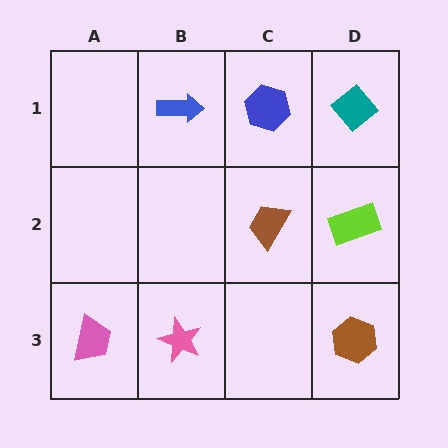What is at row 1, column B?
A blue arrow.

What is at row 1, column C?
A blue hexagon.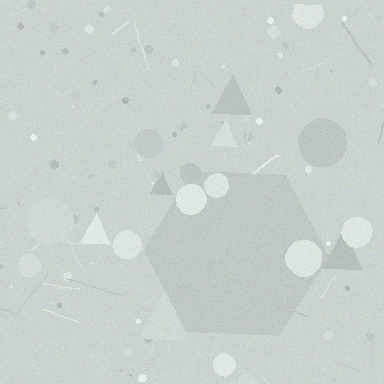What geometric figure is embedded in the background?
A hexagon is embedded in the background.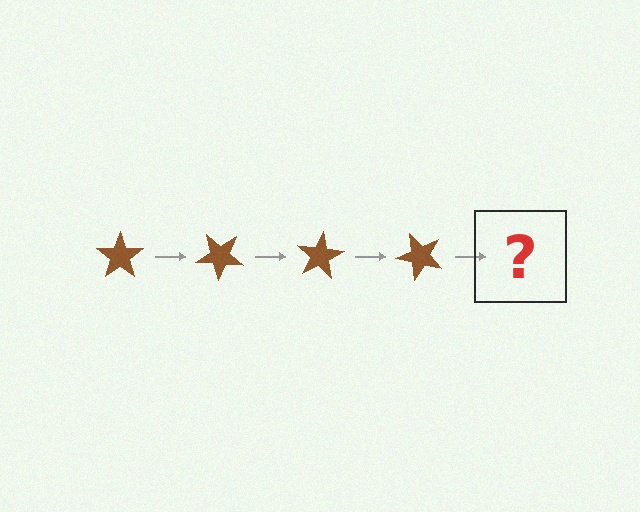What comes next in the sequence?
The next element should be a brown star rotated 160 degrees.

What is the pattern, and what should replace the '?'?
The pattern is that the star rotates 40 degrees each step. The '?' should be a brown star rotated 160 degrees.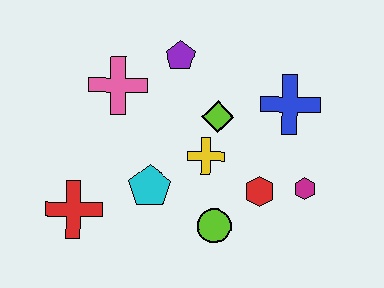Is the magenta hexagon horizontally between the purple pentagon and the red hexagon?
No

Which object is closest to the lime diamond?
The yellow cross is closest to the lime diamond.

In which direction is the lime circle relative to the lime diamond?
The lime circle is below the lime diamond.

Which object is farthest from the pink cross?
The magenta hexagon is farthest from the pink cross.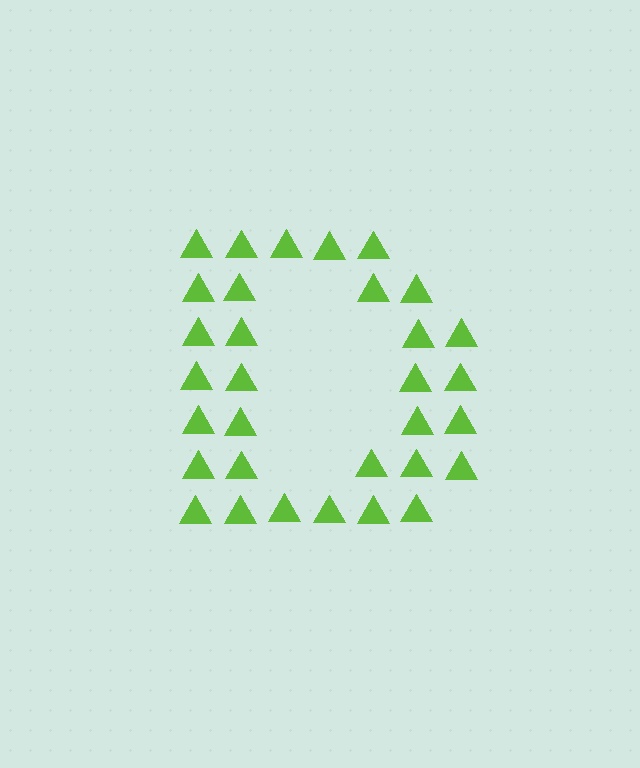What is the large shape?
The large shape is the letter D.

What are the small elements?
The small elements are triangles.